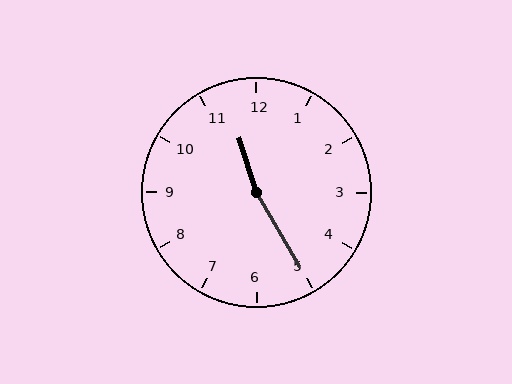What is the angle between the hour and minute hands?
Approximately 168 degrees.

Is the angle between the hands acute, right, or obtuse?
It is obtuse.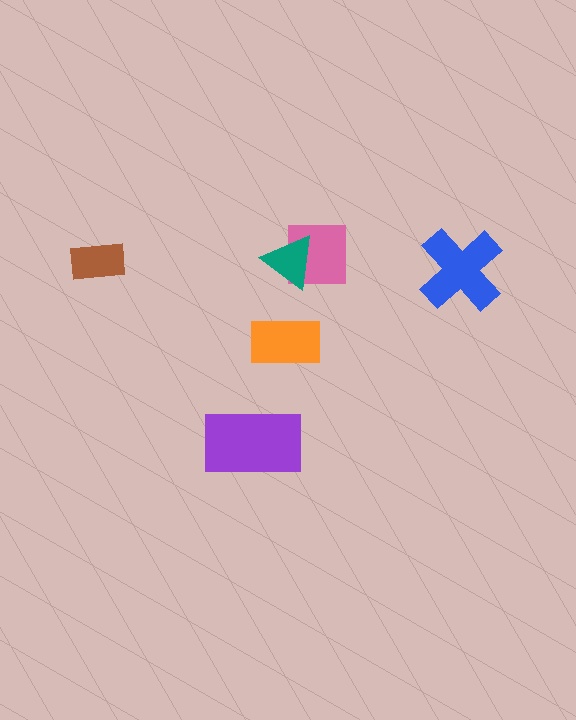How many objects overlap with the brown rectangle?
0 objects overlap with the brown rectangle.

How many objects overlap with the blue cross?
0 objects overlap with the blue cross.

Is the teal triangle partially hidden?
No, no other shape covers it.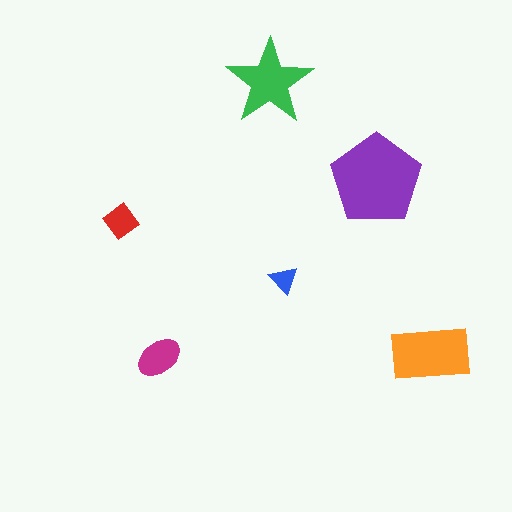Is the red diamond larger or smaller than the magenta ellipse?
Smaller.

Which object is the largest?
The purple pentagon.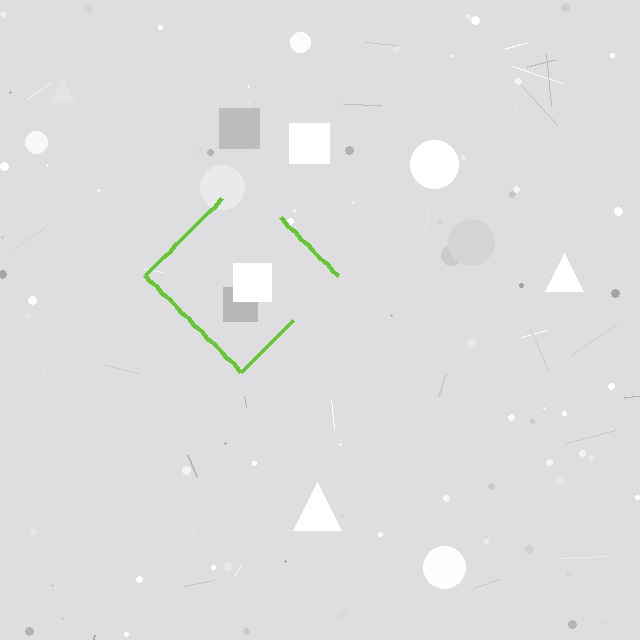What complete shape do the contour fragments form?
The contour fragments form a diamond.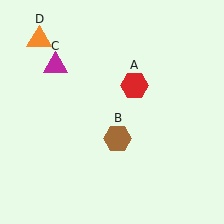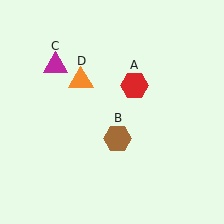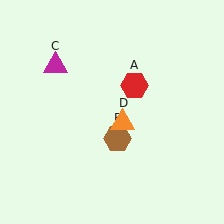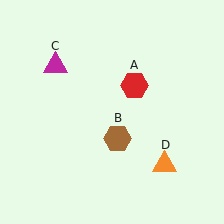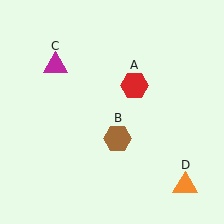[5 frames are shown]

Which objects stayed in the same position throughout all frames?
Red hexagon (object A) and brown hexagon (object B) and magenta triangle (object C) remained stationary.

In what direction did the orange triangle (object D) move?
The orange triangle (object D) moved down and to the right.